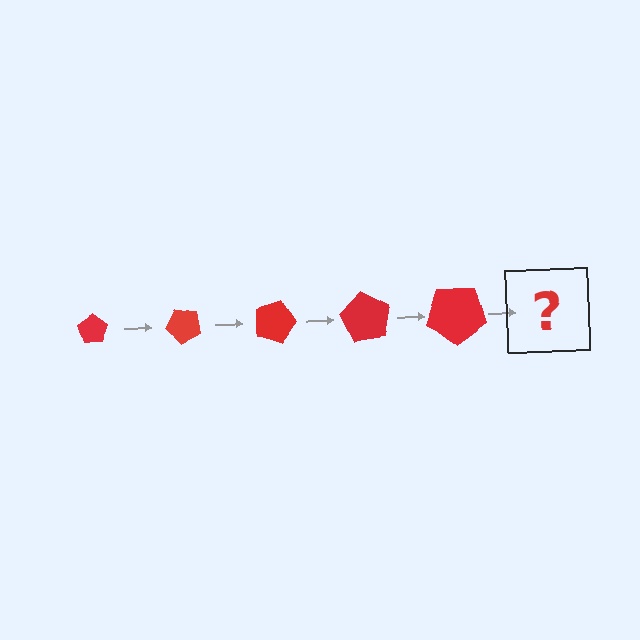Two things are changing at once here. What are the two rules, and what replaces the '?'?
The two rules are that the pentagon grows larger each step and it rotates 45 degrees each step. The '?' should be a pentagon, larger than the previous one and rotated 225 degrees from the start.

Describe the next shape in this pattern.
It should be a pentagon, larger than the previous one and rotated 225 degrees from the start.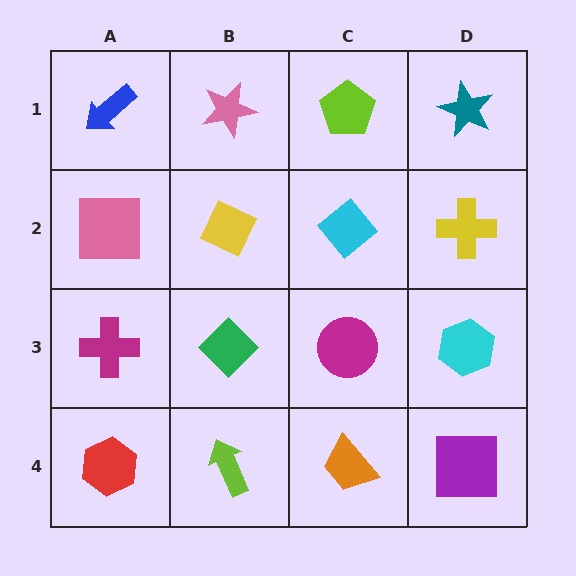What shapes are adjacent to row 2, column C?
A lime pentagon (row 1, column C), a magenta circle (row 3, column C), a yellow diamond (row 2, column B), a yellow cross (row 2, column D).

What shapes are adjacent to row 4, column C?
A magenta circle (row 3, column C), a lime arrow (row 4, column B), a purple square (row 4, column D).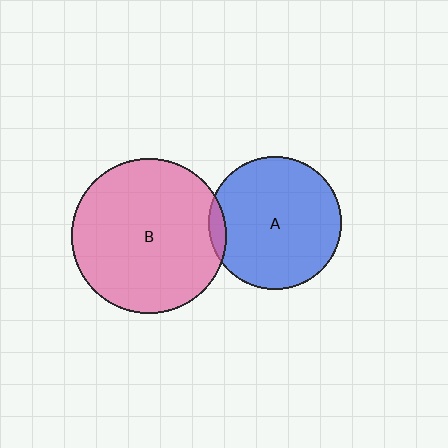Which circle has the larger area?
Circle B (pink).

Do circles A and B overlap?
Yes.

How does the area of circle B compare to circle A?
Approximately 1.3 times.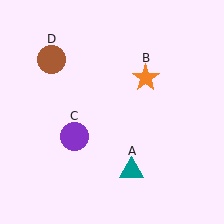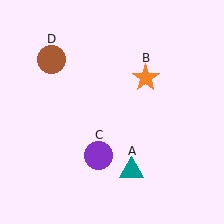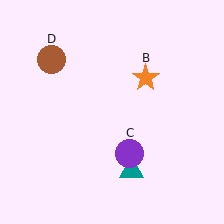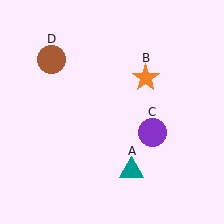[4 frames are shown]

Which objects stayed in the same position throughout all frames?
Teal triangle (object A) and orange star (object B) and brown circle (object D) remained stationary.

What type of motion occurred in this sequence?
The purple circle (object C) rotated counterclockwise around the center of the scene.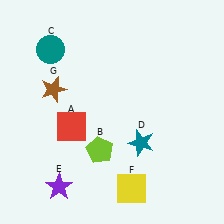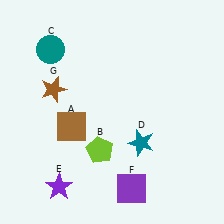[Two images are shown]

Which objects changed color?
A changed from red to brown. F changed from yellow to purple.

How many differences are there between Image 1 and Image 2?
There are 2 differences between the two images.